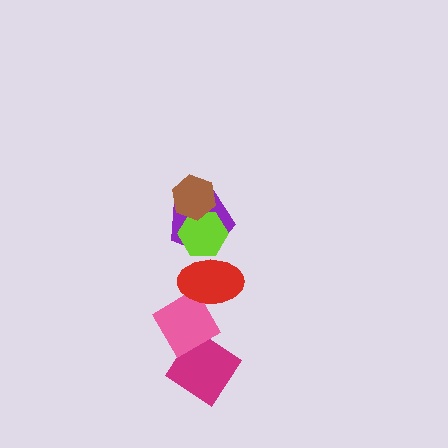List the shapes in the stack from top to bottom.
From top to bottom: the brown hexagon, the lime hexagon, the purple pentagon, the red ellipse, the pink diamond, the magenta diamond.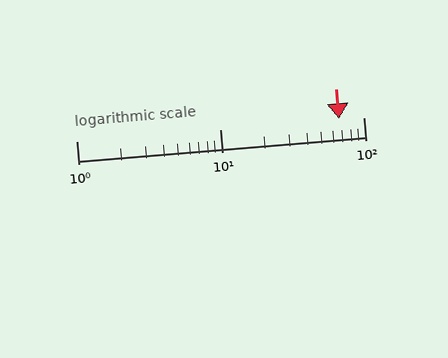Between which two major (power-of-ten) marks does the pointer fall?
The pointer is between 10 and 100.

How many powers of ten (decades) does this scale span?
The scale spans 2 decades, from 1 to 100.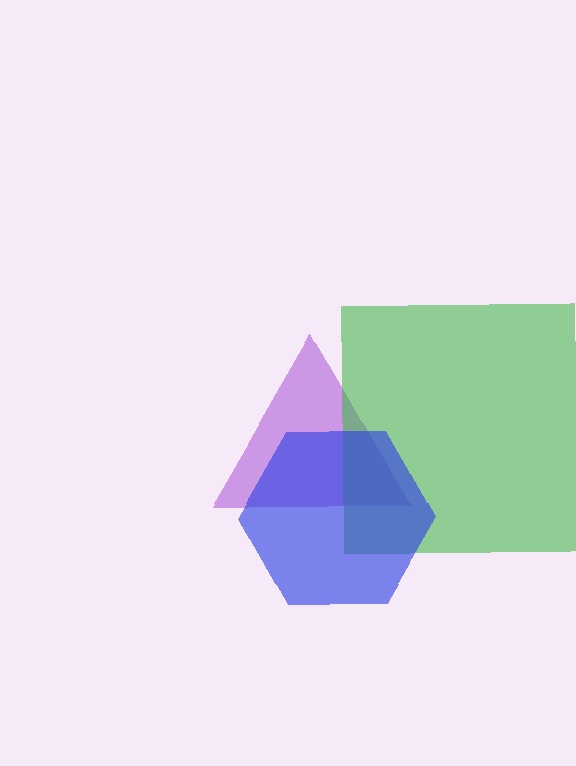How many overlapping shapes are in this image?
There are 3 overlapping shapes in the image.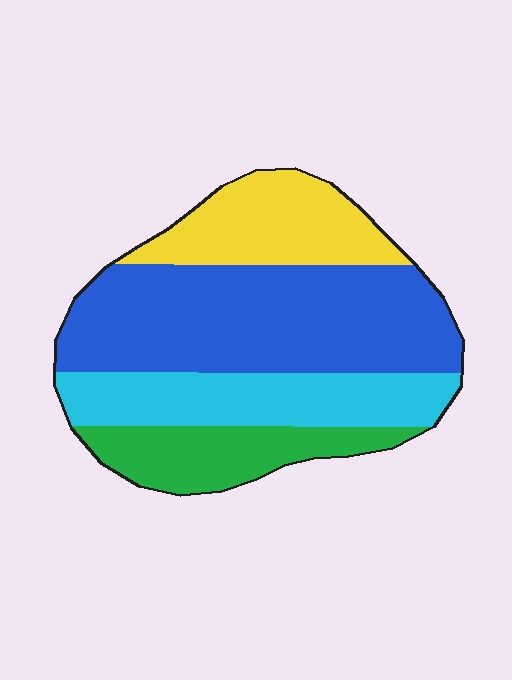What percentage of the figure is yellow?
Yellow takes up about one fifth (1/5) of the figure.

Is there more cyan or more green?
Cyan.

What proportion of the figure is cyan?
Cyan covers around 20% of the figure.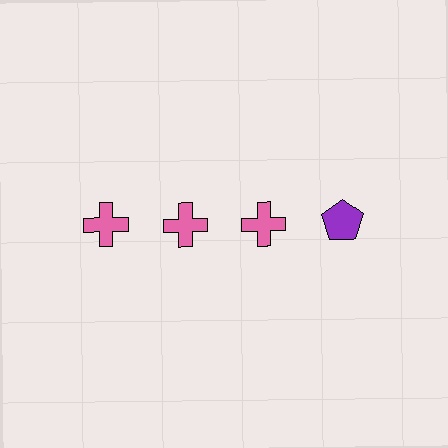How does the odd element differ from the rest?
It differs in both color (purple instead of pink) and shape (pentagon instead of cross).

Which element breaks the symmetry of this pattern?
The purple pentagon in the top row, second from right column breaks the symmetry. All other shapes are pink crosses.